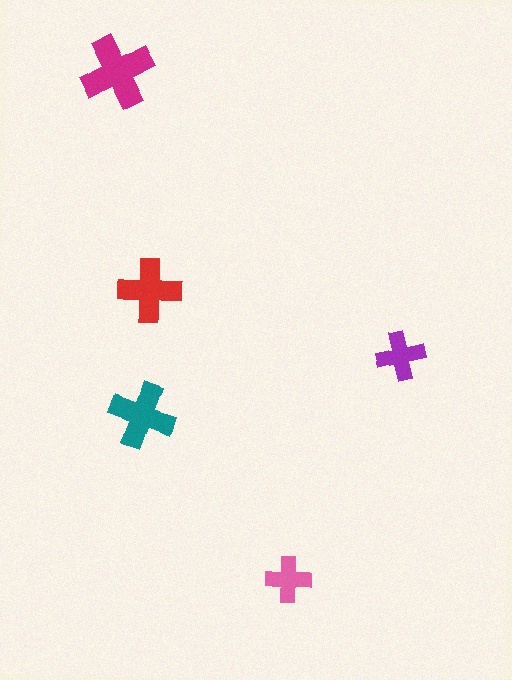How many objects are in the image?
There are 5 objects in the image.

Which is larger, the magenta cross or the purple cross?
The magenta one.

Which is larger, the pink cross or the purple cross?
The purple one.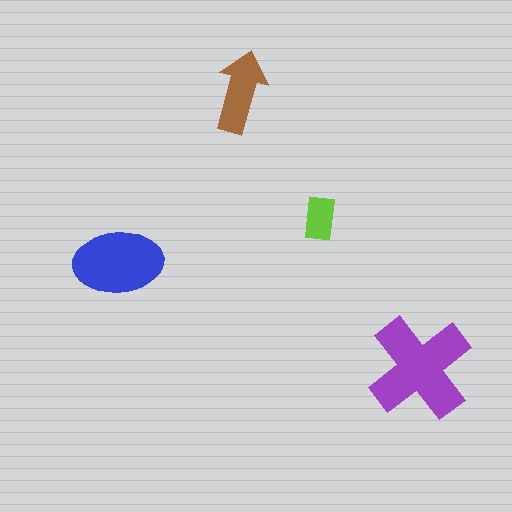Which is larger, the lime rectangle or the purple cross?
The purple cross.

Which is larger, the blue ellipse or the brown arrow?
The blue ellipse.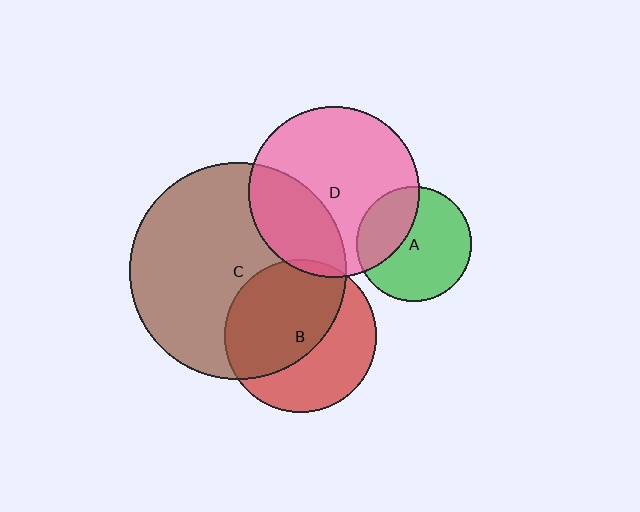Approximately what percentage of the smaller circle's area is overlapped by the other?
Approximately 5%.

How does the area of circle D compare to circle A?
Approximately 2.2 times.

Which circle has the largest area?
Circle C (brown).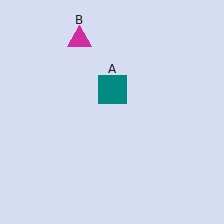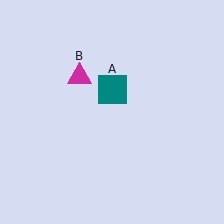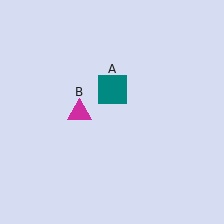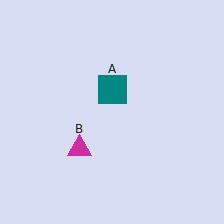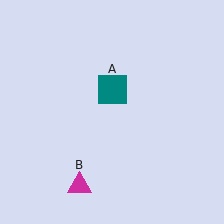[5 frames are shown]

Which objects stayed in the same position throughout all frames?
Teal square (object A) remained stationary.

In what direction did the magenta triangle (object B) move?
The magenta triangle (object B) moved down.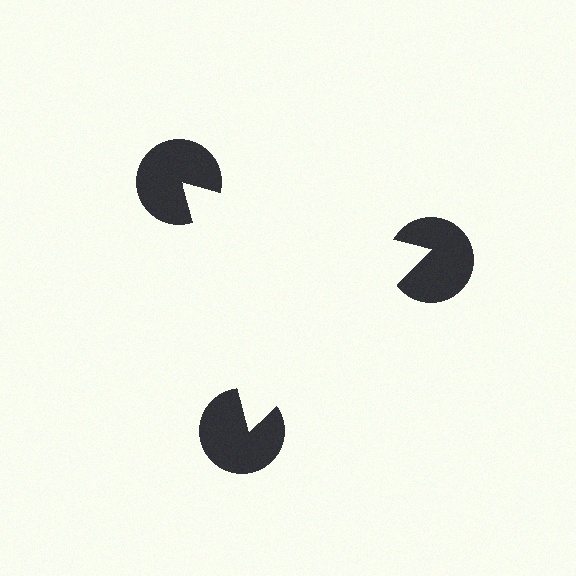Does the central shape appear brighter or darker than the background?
It typically appears slightly brighter than the background, even though no actual brightness change is drawn.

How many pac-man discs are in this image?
There are 3 — one at each vertex of the illusory triangle.